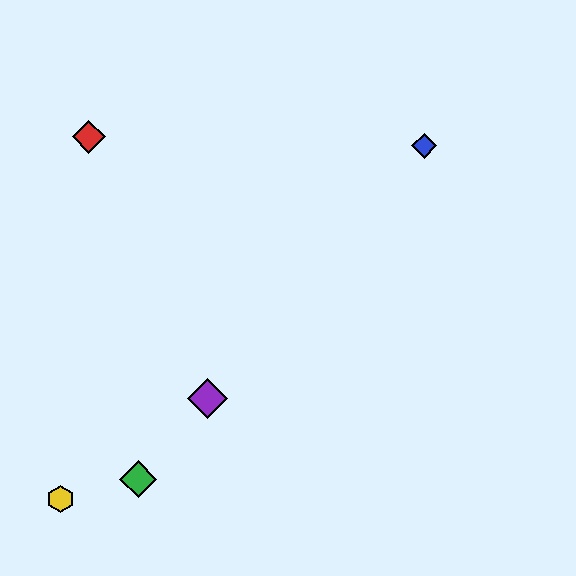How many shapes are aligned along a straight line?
3 shapes (the blue diamond, the green diamond, the purple diamond) are aligned along a straight line.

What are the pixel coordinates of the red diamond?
The red diamond is at (89, 137).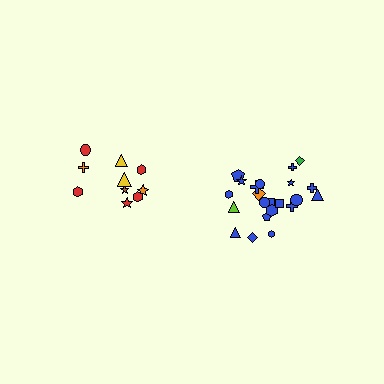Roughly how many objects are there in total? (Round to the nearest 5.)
Roughly 30 objects in total.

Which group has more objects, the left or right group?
The right group.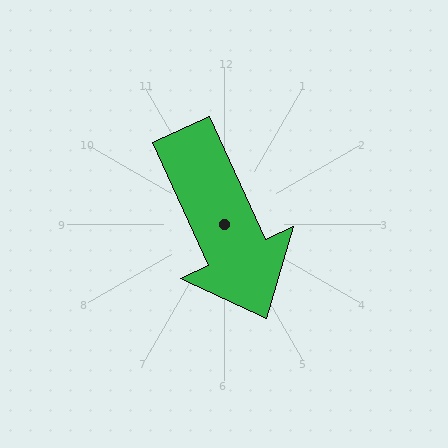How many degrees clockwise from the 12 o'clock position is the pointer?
Approximately 156 degrees.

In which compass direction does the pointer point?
Southeast.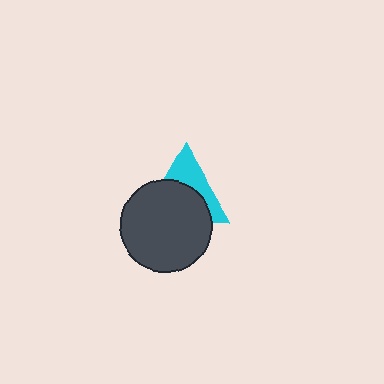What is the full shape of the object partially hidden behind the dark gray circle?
The partially hidden object is a cyan triangle.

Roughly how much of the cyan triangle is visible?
A small part of it is visible (roughly 41%).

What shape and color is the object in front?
The object in front is a dark gray circle.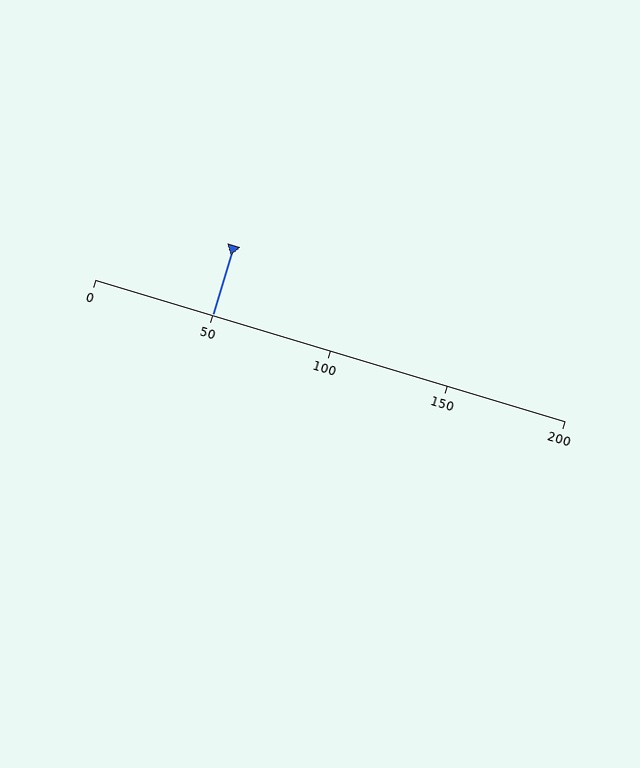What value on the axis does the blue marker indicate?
The marker indicates approximately 50.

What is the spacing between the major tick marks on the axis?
The major ticks are spaced 50 apart.